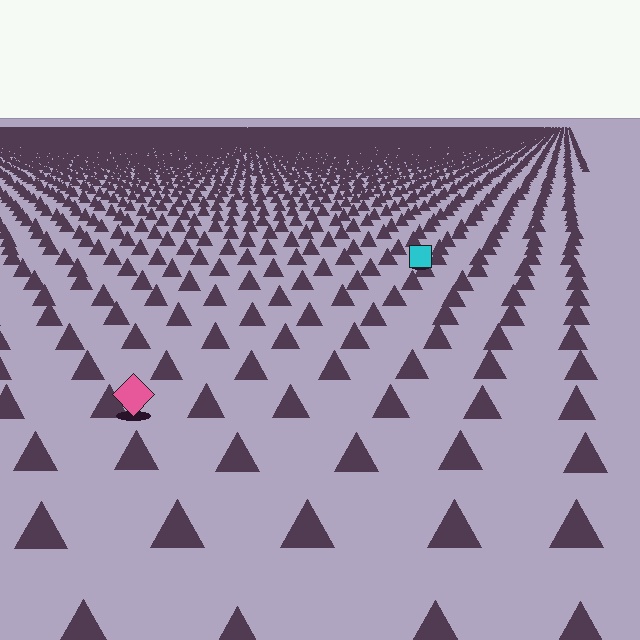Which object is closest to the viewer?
The pink diamond is closest. The texture marks near it are larger and more spread out.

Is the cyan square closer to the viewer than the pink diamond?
No. The pink diamond is closer — you can tell from the texture gradient: the ground texture is coarser near it.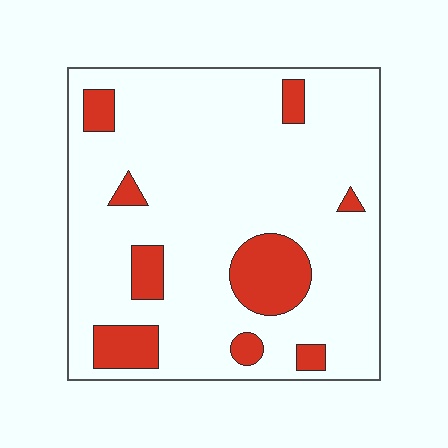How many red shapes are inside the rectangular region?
9.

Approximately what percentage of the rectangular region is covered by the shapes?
Approximately 15%.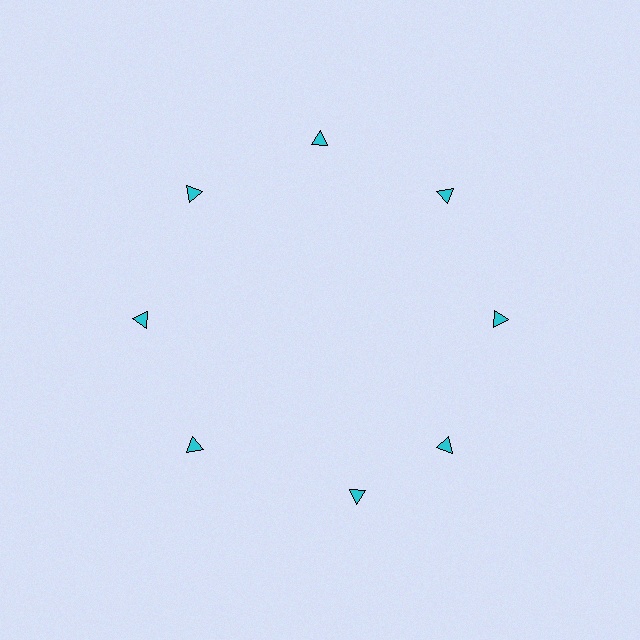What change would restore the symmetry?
The symmetry would be restored by rotating it back into even spacing with its neighbors so that all 8 triangles sit at equal angles and equal distance from the center.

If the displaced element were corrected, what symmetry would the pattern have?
It would have 8-fold rotational symmetry — the pattern would map onto itself every 45 degrees.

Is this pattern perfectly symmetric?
No. The 8 cyan triangles are arranged in a ring, but one element near the 6 o'clock position is rotated out of alignment along the ring, breaking the 8-fold rotational symmetry.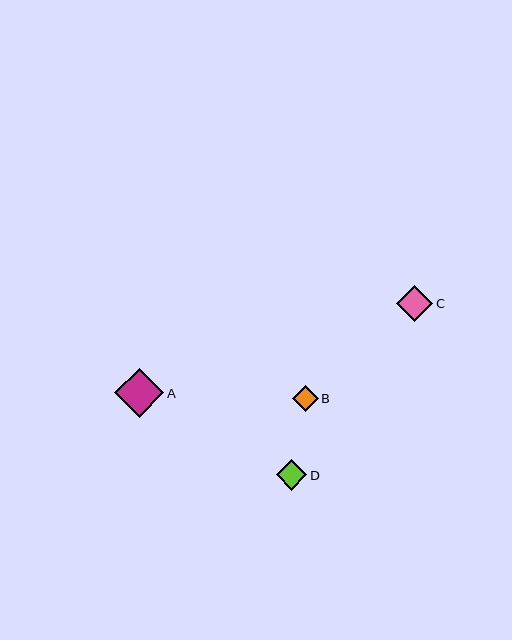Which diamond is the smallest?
Diamond B is the smallest with a size of approximately 26 pixels.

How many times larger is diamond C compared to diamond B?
Diamond C is approximately 1.4 times the size of diamond B.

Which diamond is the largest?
Diamond A is the largest with a size of approximately 49 pixels.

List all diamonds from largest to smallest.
From largest to smallest: A, C, D, B.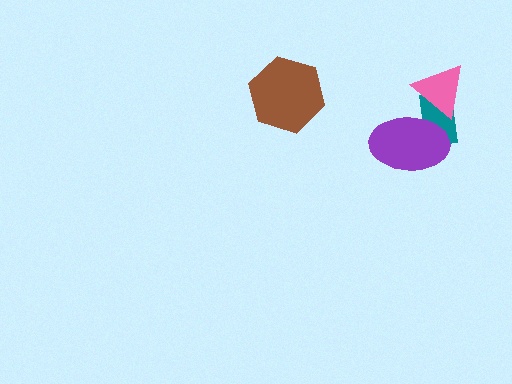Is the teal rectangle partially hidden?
Yes, it is partially covered by another shape.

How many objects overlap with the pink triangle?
2 objects overlap with the pink triangle.